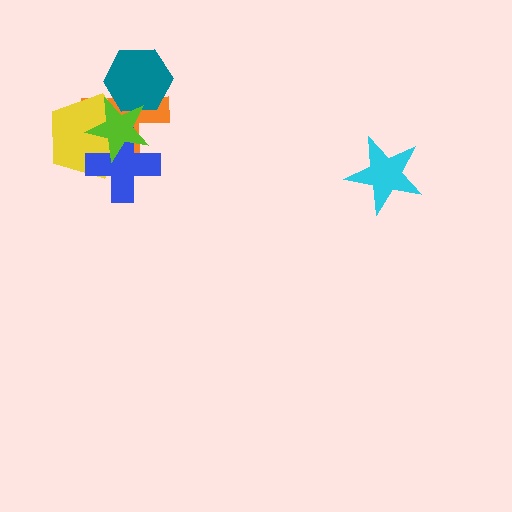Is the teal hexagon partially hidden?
Yes, it is partially covered by another shape.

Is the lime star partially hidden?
No, no other shape covers it.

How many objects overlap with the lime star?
4 objects overlap with the lime star.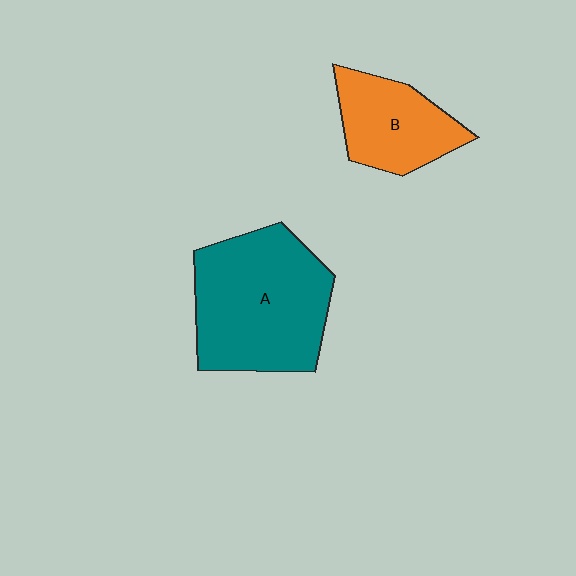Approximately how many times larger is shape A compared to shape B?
Approximately 1.8 times.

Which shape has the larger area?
Shape A (teal).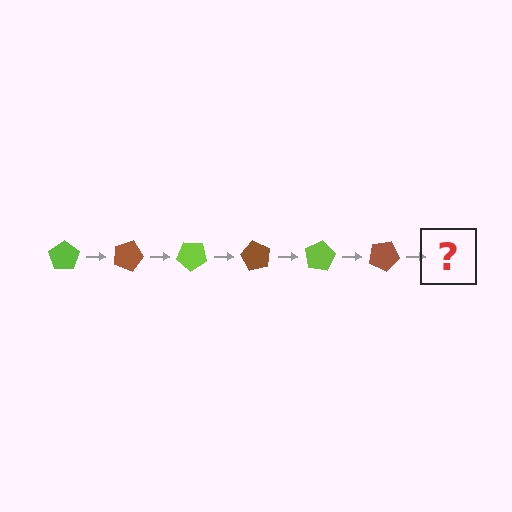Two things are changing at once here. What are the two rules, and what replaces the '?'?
The two rules are that it rotates 20 degrees each step and the color cycles through lime and brown. The '?' should be a lime pentagon, rotated 120 degrees from the start.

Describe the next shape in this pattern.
It should be a lime pentagon, rotated 120 degrees from the start.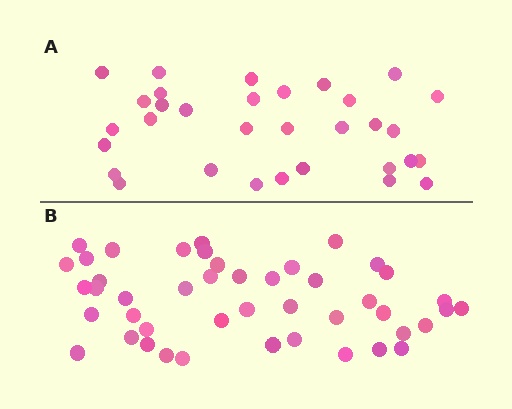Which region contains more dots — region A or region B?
Region B (the bottom region) has more dots.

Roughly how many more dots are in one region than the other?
Region B has approximately 15 more dots than region A.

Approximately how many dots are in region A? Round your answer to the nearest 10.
About 30 dots. (The exact count is 32, which rounds to 30.)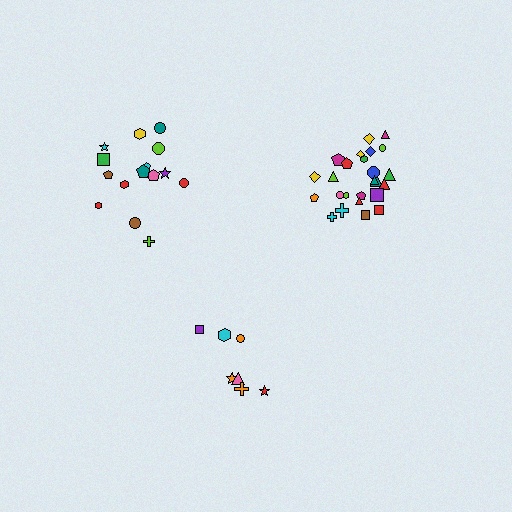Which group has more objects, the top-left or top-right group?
The top-right group.